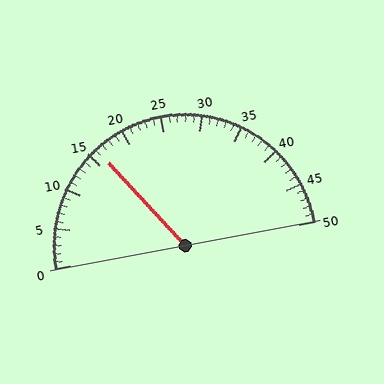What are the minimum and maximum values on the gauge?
The gauge ranges from 0 to 50.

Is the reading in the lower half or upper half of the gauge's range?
The reading is in the lower half of the range (0 to 50).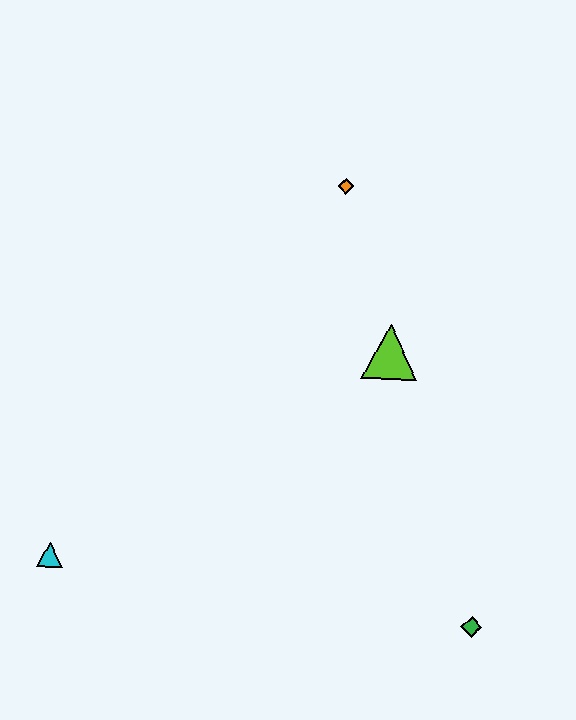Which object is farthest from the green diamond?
The orange diamond is farthest from the green diamond.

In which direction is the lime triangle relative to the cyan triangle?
The lime triangle is to the right of the cyan triangle.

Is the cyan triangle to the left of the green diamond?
Yes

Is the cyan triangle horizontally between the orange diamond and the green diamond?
No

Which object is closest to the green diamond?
The lime triangle is closest to the green diamond.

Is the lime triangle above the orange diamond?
No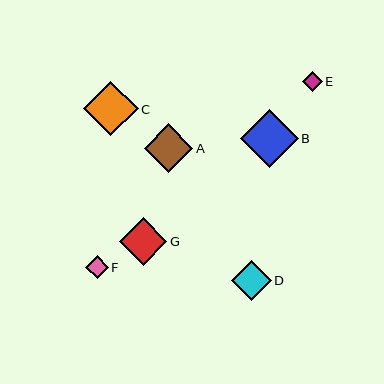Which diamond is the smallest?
Diamond E is the smallest with a size of approximately 20 pixels.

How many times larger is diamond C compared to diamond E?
Diamond C is approximately 2.8 times the size of diamond E.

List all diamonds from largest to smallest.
From largest to smallest: B, C, A, G, D, F, E.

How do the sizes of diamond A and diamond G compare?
Diamond A and diamond G are approximately the same size.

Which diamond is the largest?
Diamond B is the largest with a size of approximately 58 pixels.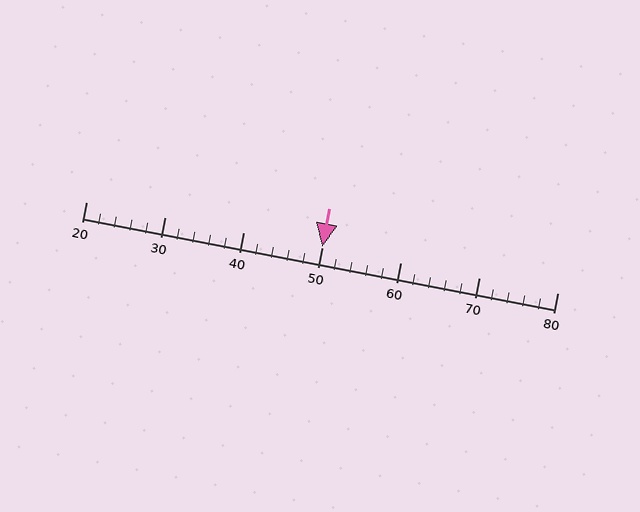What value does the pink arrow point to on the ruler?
The pink arrow points to approximately 50.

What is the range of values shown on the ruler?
The ruler shows values from 20 to 80.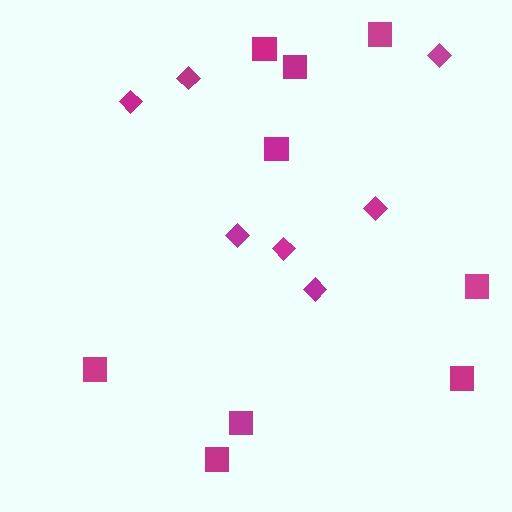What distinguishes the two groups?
There are 2 groups: one group of diamonds (7) and one group of squares (9).